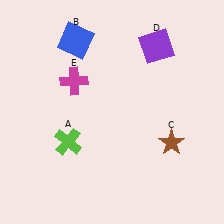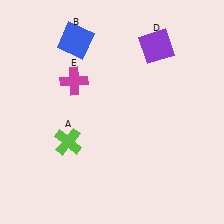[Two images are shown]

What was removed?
The brown star (C) was removed in Image 2.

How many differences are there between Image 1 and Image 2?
There is 1 difference between the two images.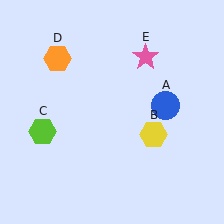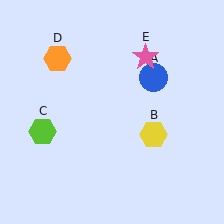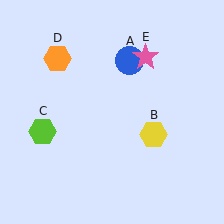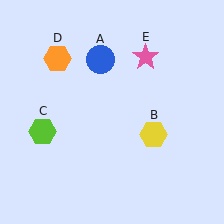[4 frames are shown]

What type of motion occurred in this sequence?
The blue circle (object A) rotated counterclockwise around the center of the scene.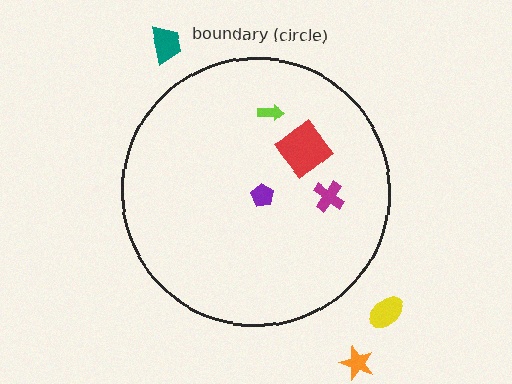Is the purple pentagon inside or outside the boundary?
Inside.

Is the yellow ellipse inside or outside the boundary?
Outside.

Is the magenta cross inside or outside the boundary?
Inside.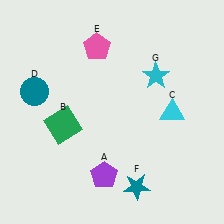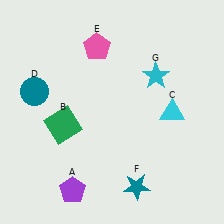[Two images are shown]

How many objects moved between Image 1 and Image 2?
1 object moved between the two images.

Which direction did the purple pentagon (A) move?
The purple pentagon (A) moved left.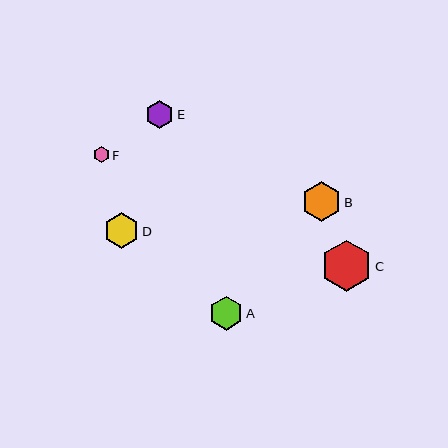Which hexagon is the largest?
Hexagon C is the largest with a size of approximately 51 pixels.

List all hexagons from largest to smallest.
From largest to smallest: C, B, D, A, E, F.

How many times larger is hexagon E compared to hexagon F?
Hexagon E is approximately 1.8 times the size of hexagon F.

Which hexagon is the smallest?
Hexagon F is the smallest with a size of approximately 16 pixels.